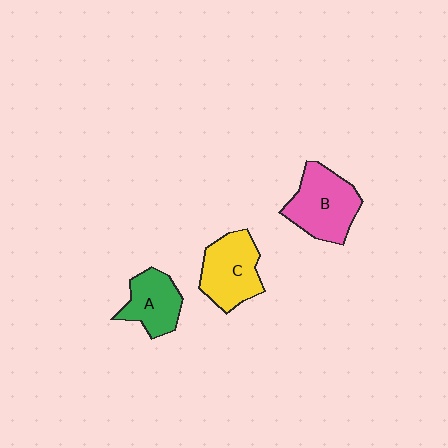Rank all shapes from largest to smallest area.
From largest to smallest: B (pink), C (yellow), A (green).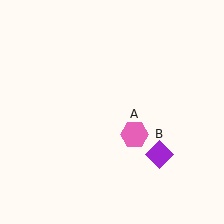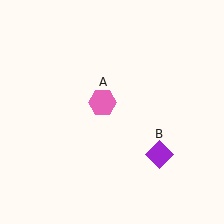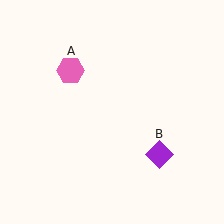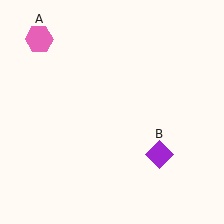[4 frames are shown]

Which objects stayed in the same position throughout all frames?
Purple diamond (object B) remained stationary.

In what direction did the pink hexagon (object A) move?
The pink hexagon (object A) moved up and to the left.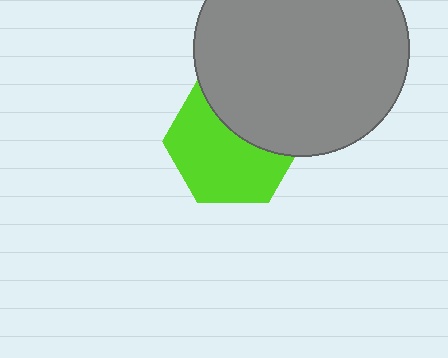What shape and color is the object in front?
The object in front is a gray circle.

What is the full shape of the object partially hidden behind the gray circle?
The partially hidden object is a lime hexagon.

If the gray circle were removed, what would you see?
You would see the complete lime hexagon.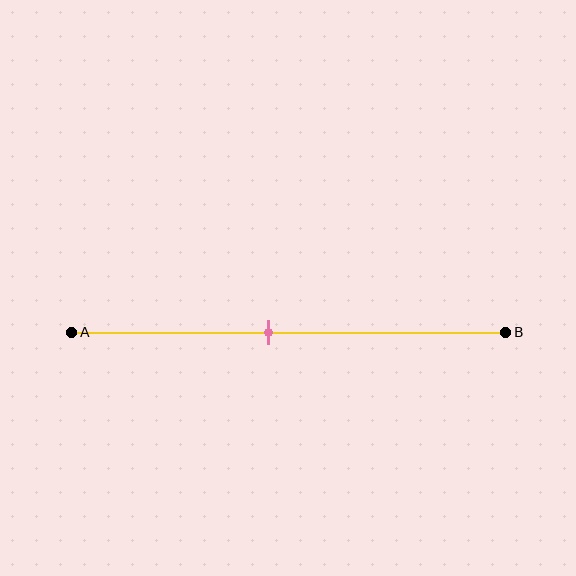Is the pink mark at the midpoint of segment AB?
No, the mark is at about 45% from A, not at the 50% midpoint.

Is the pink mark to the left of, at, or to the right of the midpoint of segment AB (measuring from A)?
The pink mark is to the left of the midpoint of segment AB.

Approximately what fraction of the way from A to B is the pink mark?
The pink mark is approximately 45% of the way from A to B.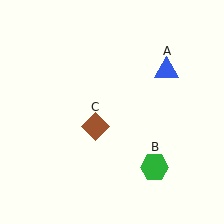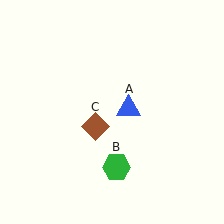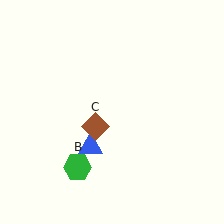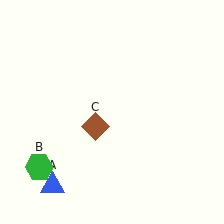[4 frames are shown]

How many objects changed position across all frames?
2 objects changed position: blue triangle (object A), green hexagon (object B).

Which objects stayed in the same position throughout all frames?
Brown diamond (object C) remained stationary.